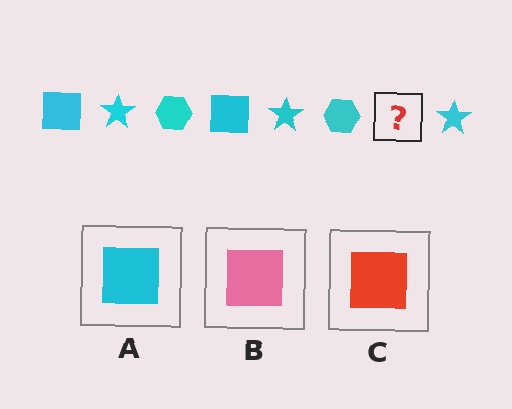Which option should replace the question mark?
Option A.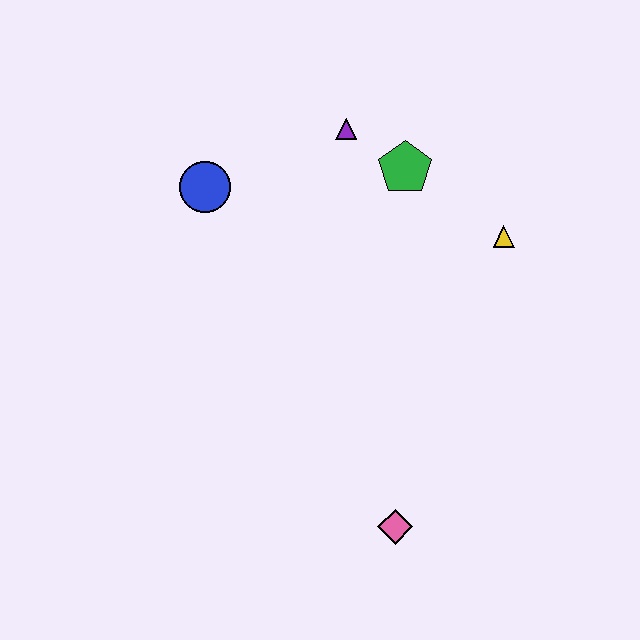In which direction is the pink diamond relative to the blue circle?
The pink diamond is below the blue circle.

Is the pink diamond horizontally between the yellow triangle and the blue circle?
Yes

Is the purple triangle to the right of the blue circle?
Yes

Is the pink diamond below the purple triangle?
Yes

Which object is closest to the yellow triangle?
The green pentagon is closest to the yellow triangle.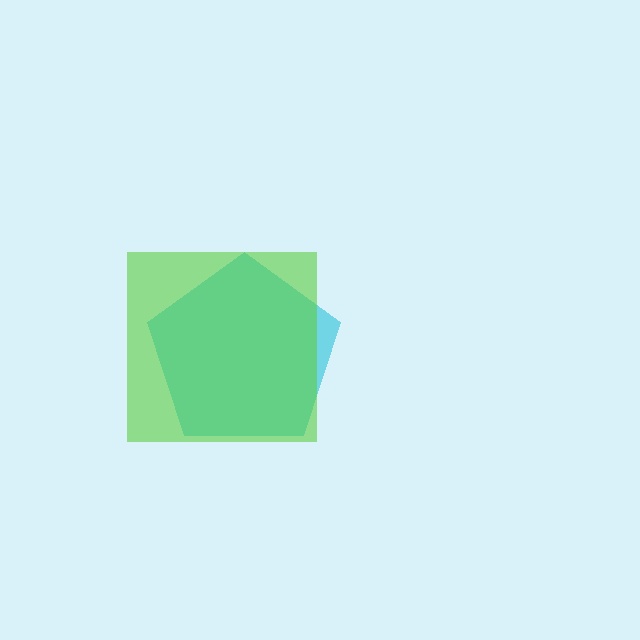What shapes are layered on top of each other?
The layered shapes are: a cyan pentagon, a lime square.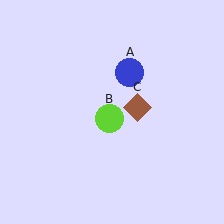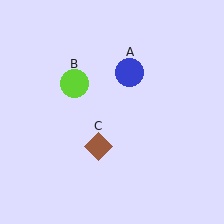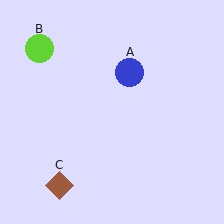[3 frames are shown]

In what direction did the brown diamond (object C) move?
The brown diamond (object C) moved down and to the left.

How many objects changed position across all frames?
2 objects changed position: lime circle (object B), brown diamond (object C).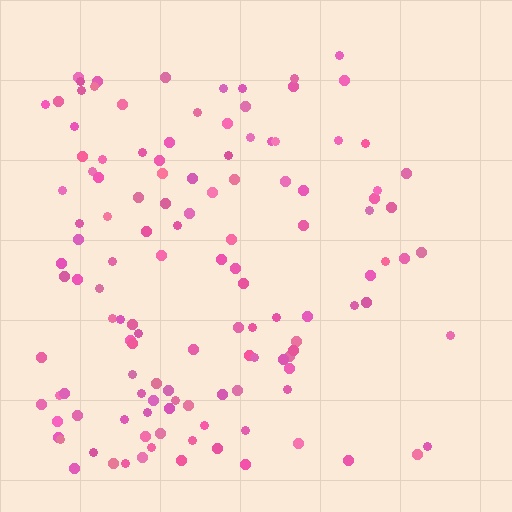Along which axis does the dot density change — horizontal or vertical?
Horizontal.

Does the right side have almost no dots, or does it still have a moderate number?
Still a moderate number, just noticeably fewer than the left.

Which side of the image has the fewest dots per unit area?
The right.